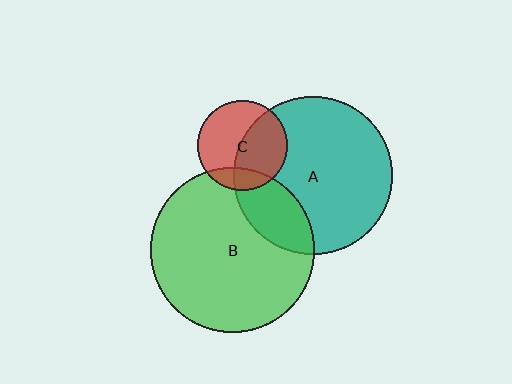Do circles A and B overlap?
Yes.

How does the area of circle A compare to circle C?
Approximately 3.1 times.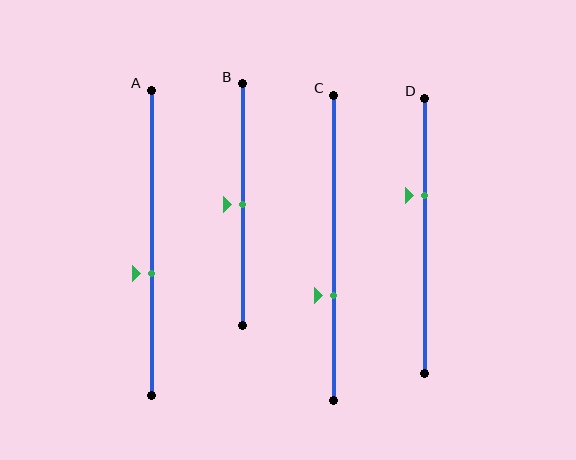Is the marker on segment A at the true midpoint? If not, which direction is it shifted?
No, the marker on segment A is shifted downward by about 10% of the segment length.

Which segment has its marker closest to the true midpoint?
Segment B has its marker closest to the true midpoint.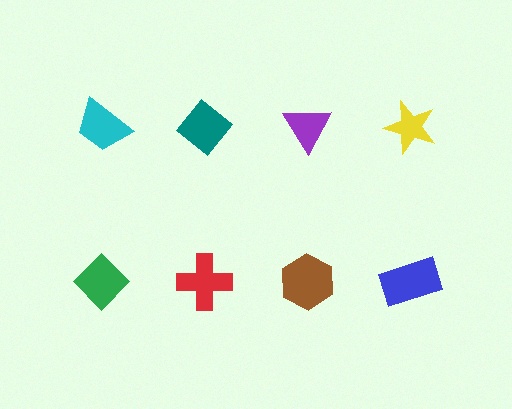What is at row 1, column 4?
A yellow star.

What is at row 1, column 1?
A cyan trapezoid.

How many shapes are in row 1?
4 shapes.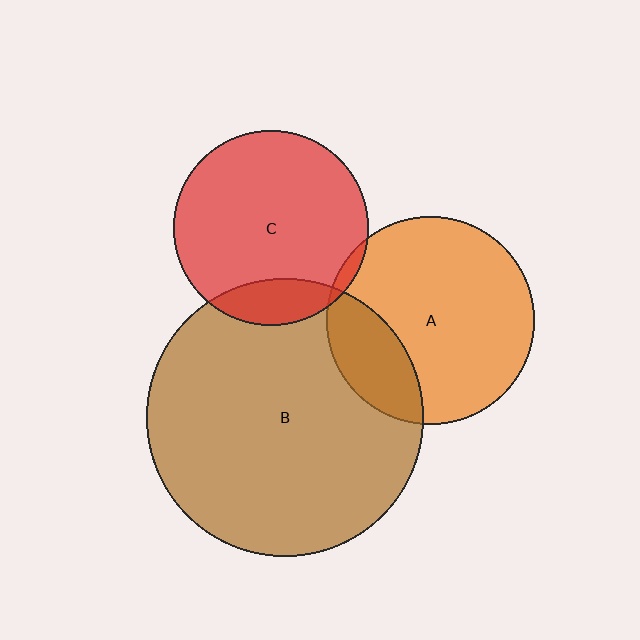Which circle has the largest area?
Circle B (brown).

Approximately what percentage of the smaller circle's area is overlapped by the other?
Approximately 5%.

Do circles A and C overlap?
Yes.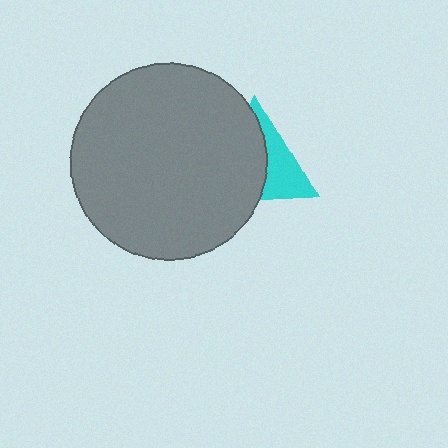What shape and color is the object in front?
The object in front is a gray circle.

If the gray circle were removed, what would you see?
You would see the complete cyan triangle.